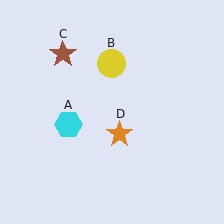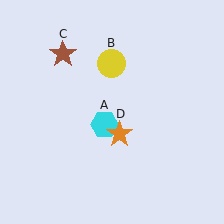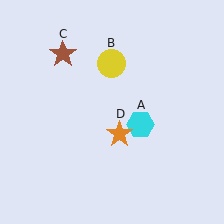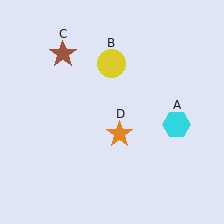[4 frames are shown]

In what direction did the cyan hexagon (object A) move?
The cyan hexagon (object A) moved right.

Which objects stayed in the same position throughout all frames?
Yellow circle (object B) and brown star (object C) and orange star (object D) remained stationary.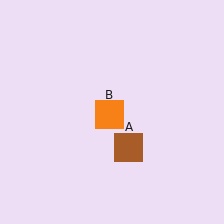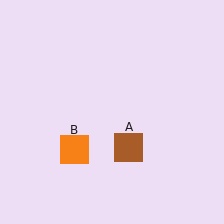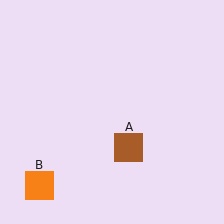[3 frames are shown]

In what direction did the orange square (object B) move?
The orange square (object B) moved down and to the left.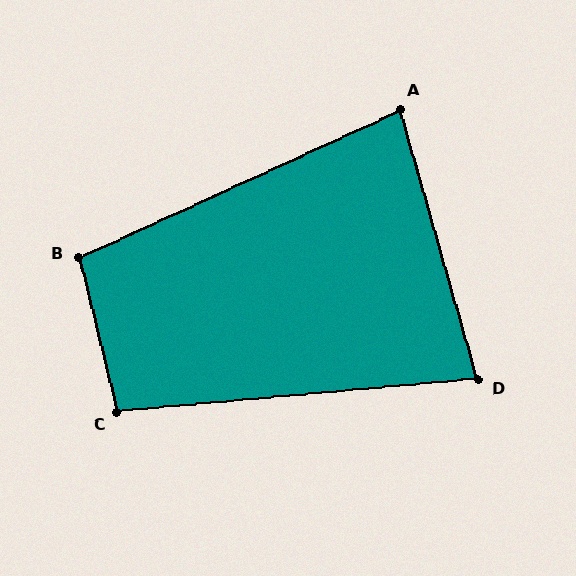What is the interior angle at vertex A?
Approximately 81 degrees (acute).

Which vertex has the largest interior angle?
B, at approximately 101 degrees.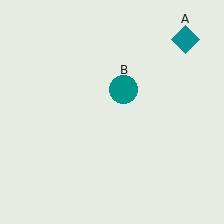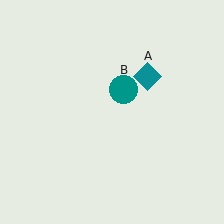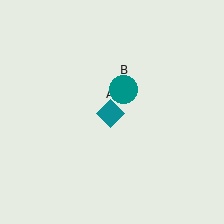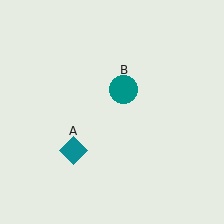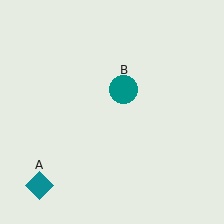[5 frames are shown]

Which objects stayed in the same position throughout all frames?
Teal circle (object B) remained stationary.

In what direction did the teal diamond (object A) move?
The teal diamond (object A) moved down and to the left.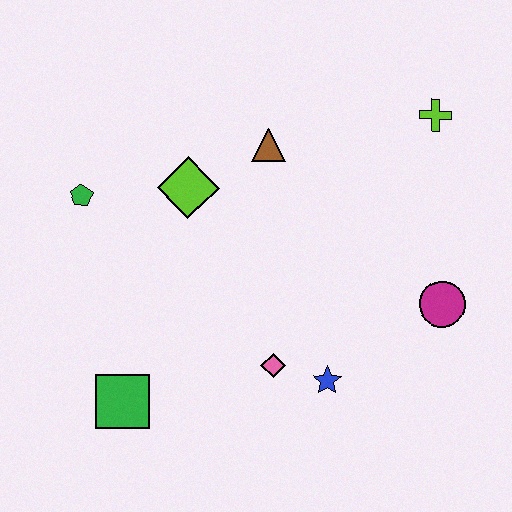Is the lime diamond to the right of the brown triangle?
No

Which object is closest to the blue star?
The pink diamond is closest to the blue star.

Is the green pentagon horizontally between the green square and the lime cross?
No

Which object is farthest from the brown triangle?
The green square is farthest from the brown triangle.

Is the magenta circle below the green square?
No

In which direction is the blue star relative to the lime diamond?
The blue star is below the lime diamond.